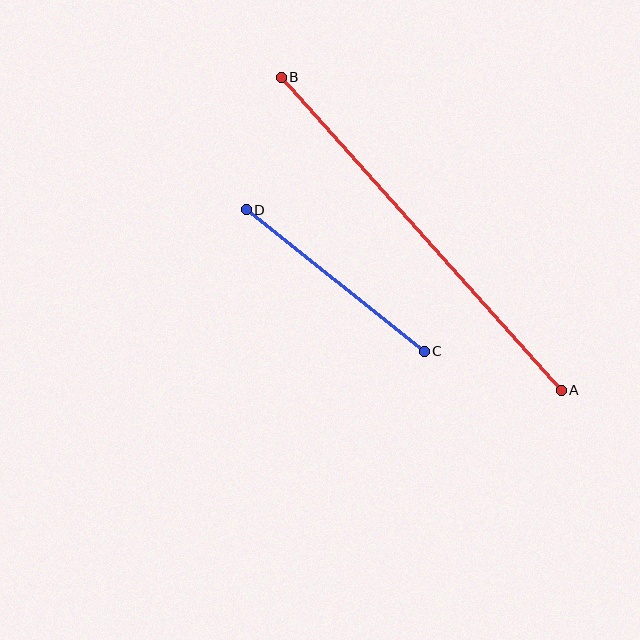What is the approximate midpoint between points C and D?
The midpoint is at approximately (335, 281) pixels.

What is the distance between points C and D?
The distance is approximately 228 pixels.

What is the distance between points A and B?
The distance is approximately 420 pixels.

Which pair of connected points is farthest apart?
Points A and B are farthest apart.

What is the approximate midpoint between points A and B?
The midpoint is at approximately (421, 234) pixels.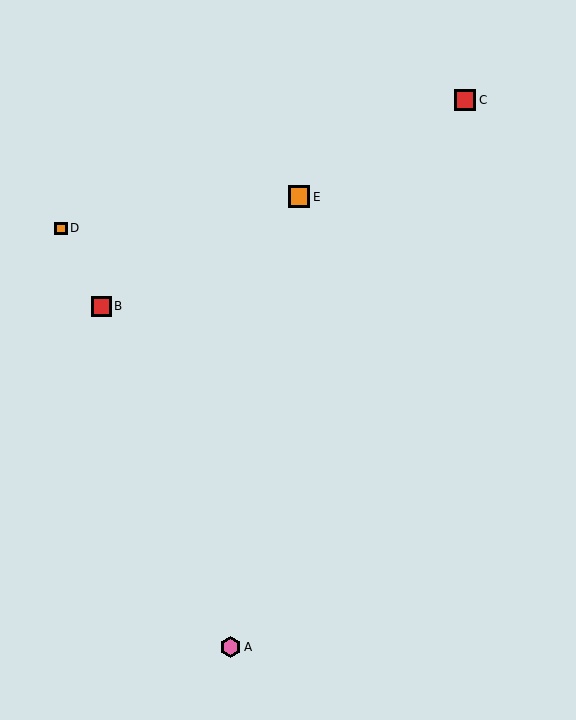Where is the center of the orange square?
The center of the orange square is at (61, 229).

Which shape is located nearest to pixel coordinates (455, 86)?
The red square (labeled C) at (465, 100) is nearest to that location.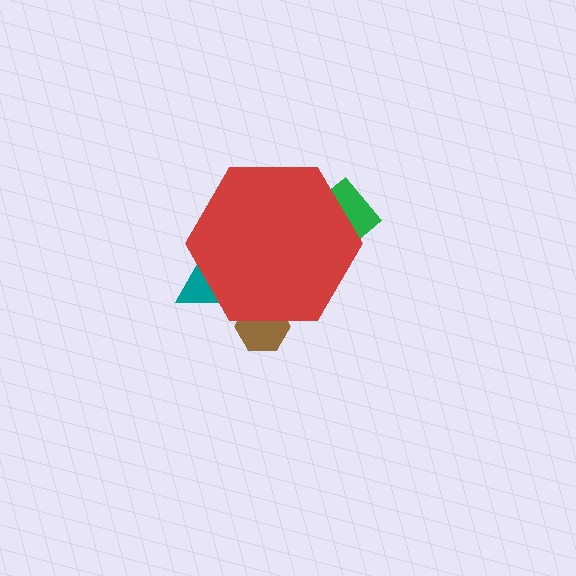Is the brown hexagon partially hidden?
Yes, the brown hexagon is partially hidden behind the red hexagon.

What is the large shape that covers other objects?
A red hexagon.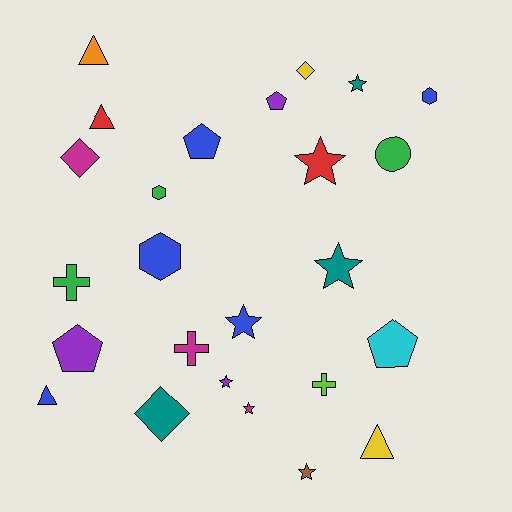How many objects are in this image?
There are 25 objects.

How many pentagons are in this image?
There are 4 pentagons.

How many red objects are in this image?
There are 2 red objects.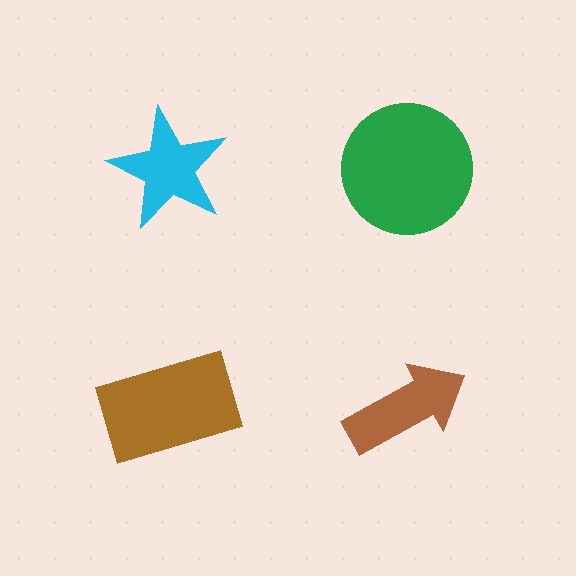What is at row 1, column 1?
A cyan star.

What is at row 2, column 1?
A brown rectangle.